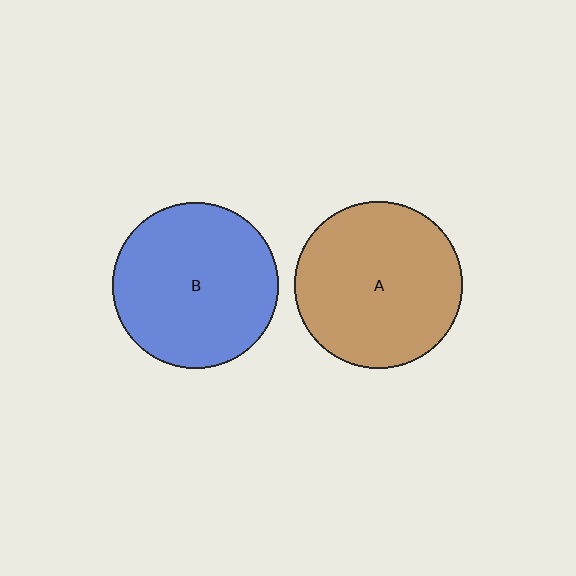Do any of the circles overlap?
No, none of the circles overlap.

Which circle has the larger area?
Circle A (brown).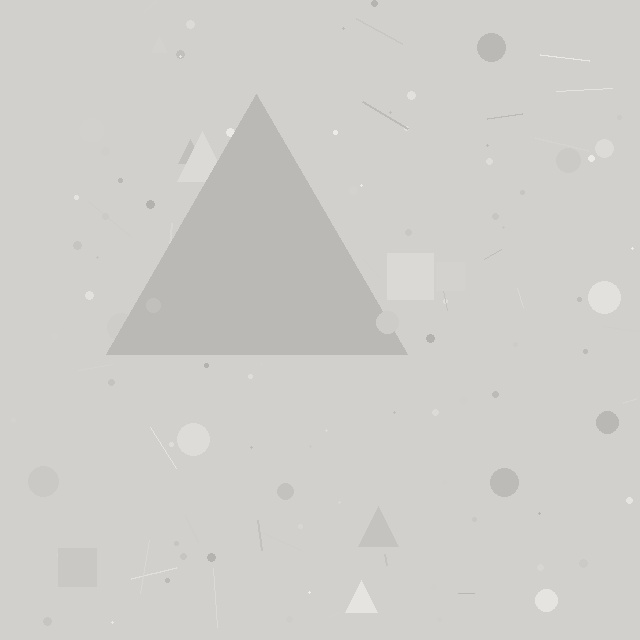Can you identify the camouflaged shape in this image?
The camouflaged shape is a triangle.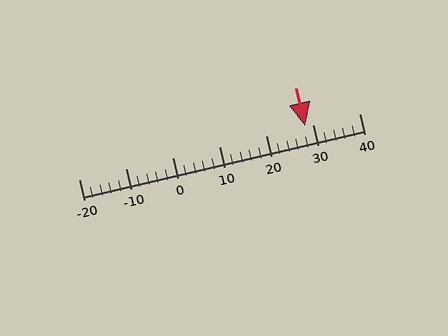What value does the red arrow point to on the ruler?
The red arrow points to approximately 28.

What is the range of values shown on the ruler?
The ruler shows values from -20 to 40.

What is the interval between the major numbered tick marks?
The major tick marks are spaced 10 units apart.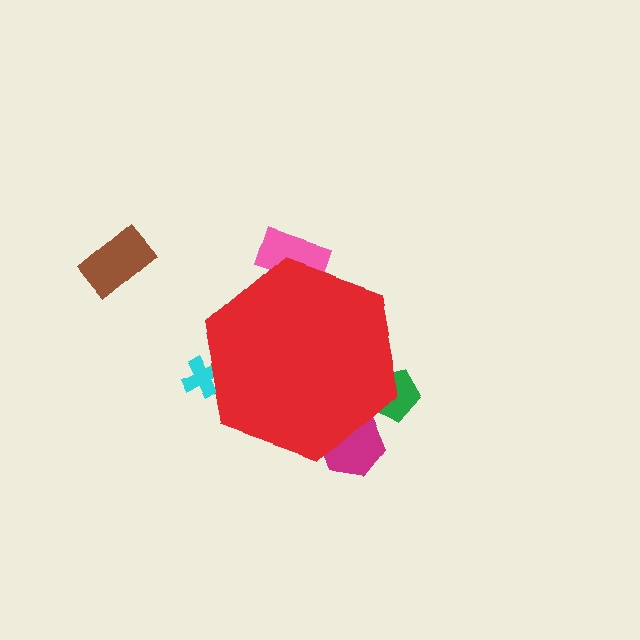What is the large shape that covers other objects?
A red hexagon.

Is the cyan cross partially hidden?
Yes, the cyan cross is partially hidden behind the red hexagon.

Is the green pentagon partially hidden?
Yes, the green pentagon is partially hidden behind the red hexagon.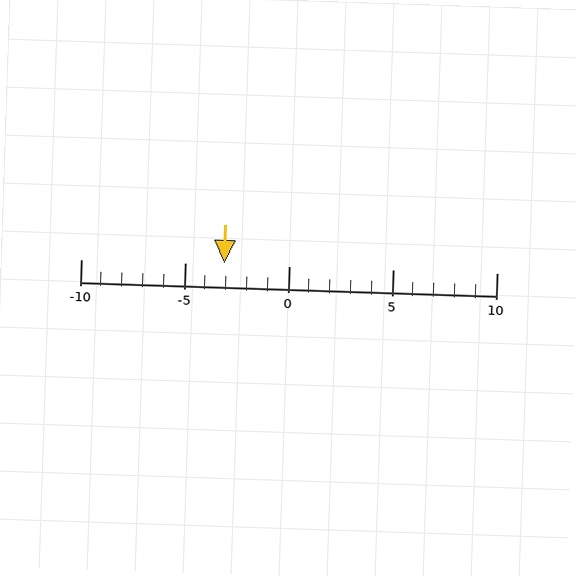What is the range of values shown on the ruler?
The ruler shows values from -10 to 10.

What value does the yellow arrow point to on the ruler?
The yellow arrow points to approximately -3.